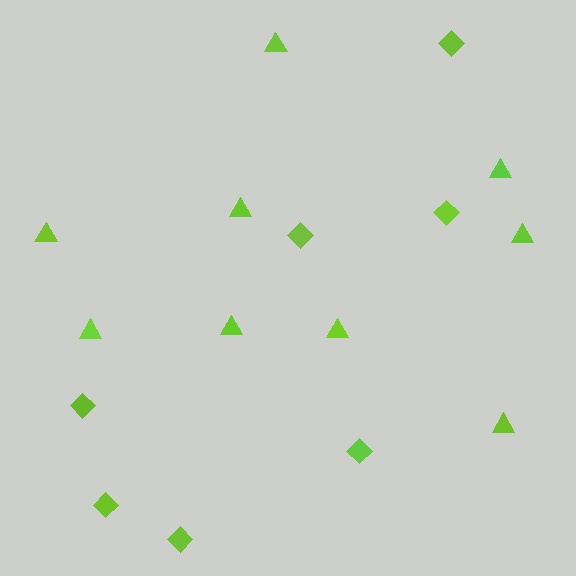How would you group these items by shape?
There are 2 groups: one group of triangles (9) and one group of diamonds (7).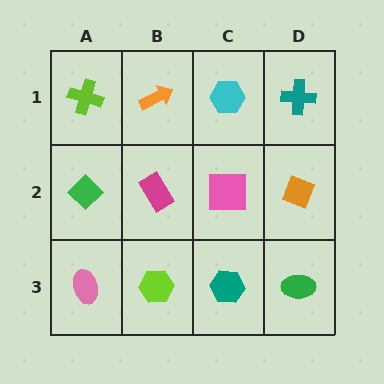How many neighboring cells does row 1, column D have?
2.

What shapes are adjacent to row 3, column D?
An orange diamond (row 2, column D), a teal hexagon (row 3, column C).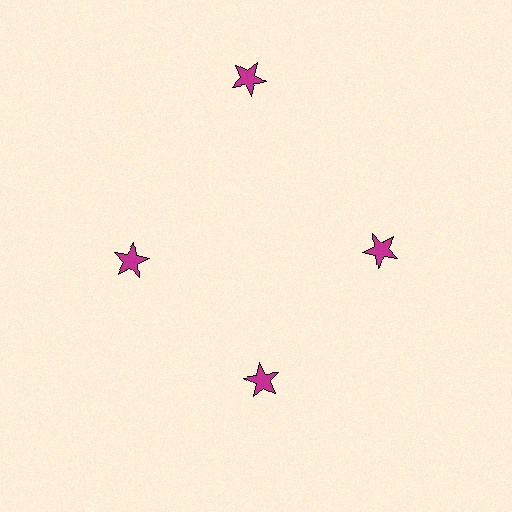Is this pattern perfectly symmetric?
No. The 4 magenta stars are arranged in a ring, but one element near the 12 o'clock position is pushed outward from the center, breaking the 4-fold rotational symmetry.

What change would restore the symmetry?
The symmetry would be restored by moving it inward, back onto the ring so that all 4 stars sit at equal angles and equal distance from the center.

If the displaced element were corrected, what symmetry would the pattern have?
It would have 4-fold rotational symmetry — the pattern would map onto itself every 90 degrees.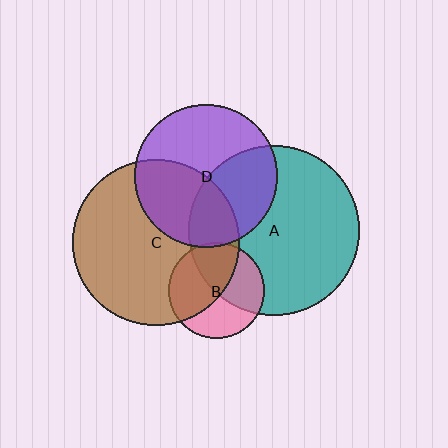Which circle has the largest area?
Circle A (teal).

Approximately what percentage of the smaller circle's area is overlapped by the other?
Approximately 45%.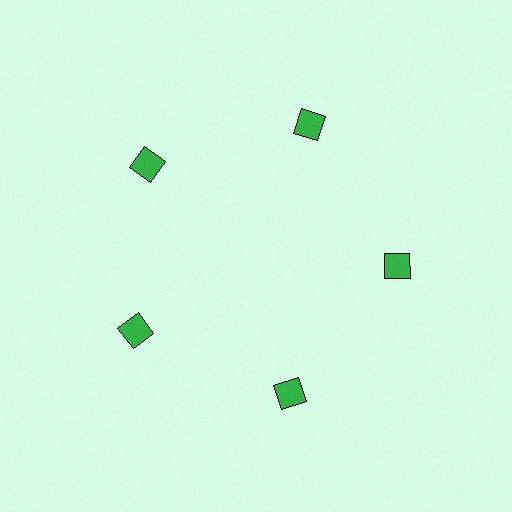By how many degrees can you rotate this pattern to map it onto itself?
The pattern maps onto itself every 72 degrees of rotation.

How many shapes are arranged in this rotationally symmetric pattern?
There are 5 shapes, arranged in 5 groups of 1.